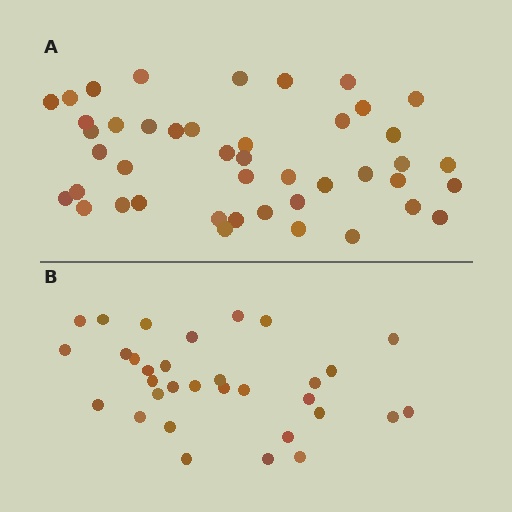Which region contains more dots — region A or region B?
Region A (the top region) has more dots.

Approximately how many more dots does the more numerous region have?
Region A has roughly 12 or so more dots than region B.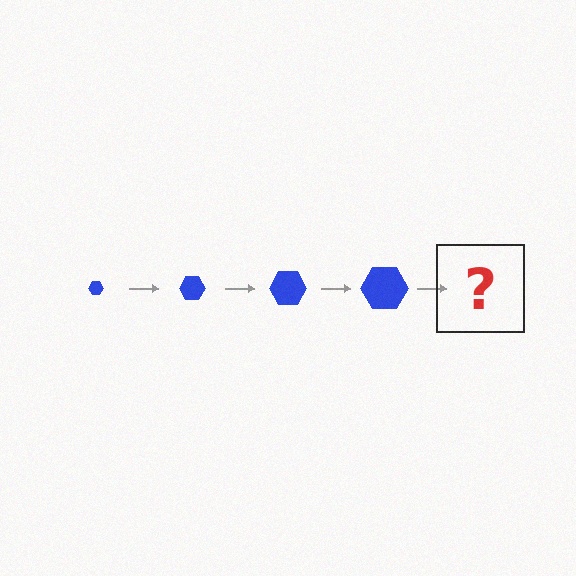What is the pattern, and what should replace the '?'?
The pattern is that the hexagon gets progressively larger each step. The '?' should be a blue hexagon, larger than the previous one.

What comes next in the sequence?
The next element should be a blue hexagon, larger than the previous one.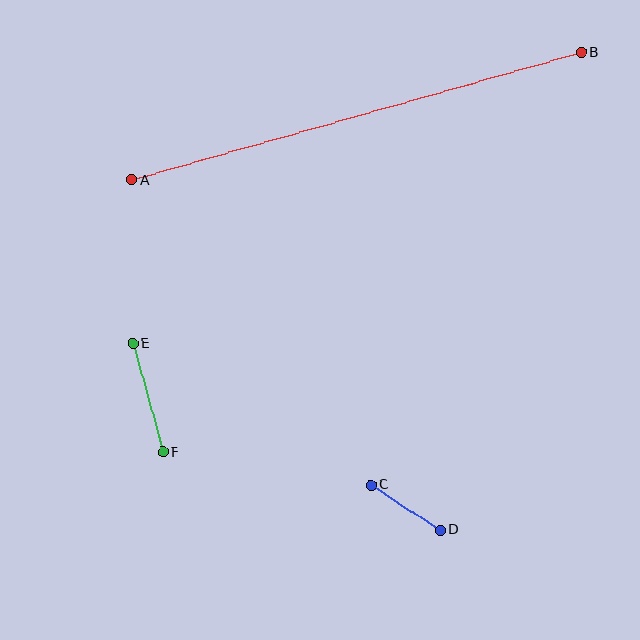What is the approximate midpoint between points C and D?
The midpoint is at approximately (406, 508) pixels.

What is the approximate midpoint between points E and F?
The midpoint is at approximately (148, 398) pixels.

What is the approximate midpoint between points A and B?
The midpoint is at approximately (356, 116) pixels.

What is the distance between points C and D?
The distance is approximately 83 pixels.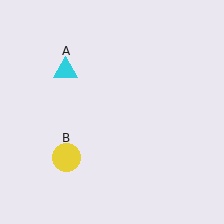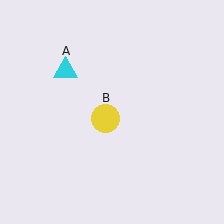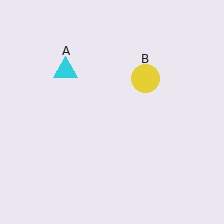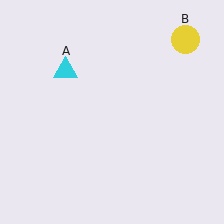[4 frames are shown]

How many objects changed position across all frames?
1 object changed position: yellow circle (object B).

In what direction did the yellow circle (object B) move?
The yellow circle (object B) moved up and to the right.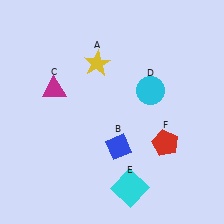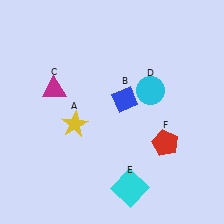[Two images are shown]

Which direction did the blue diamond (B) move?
The blue diamond (B) moved up.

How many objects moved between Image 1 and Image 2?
2 objects moved between the two images.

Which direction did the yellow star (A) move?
The yellow star (A) moved down.